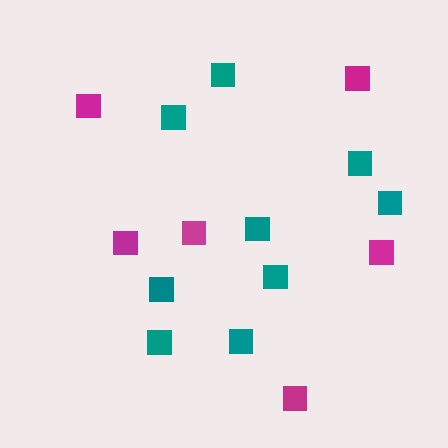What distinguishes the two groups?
There are 2 groups: one group of magenta squares (6) and one group of teal squares (9).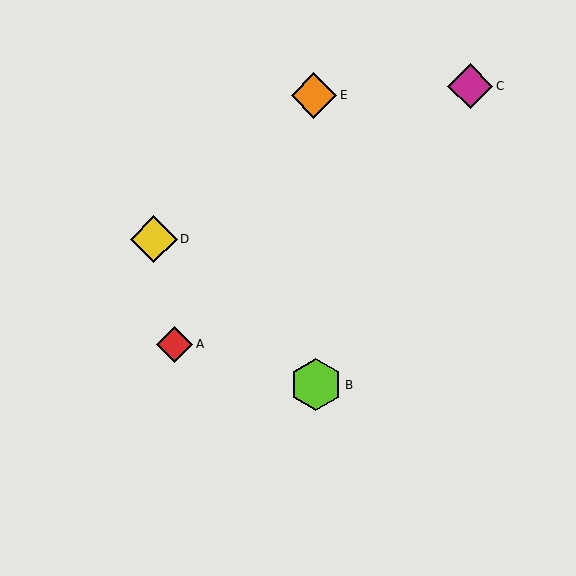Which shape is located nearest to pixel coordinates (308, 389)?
The lime hexagon (labeled B) at (316, 385) is nearest to that location.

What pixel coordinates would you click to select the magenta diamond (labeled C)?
Click at (470, 86) to select the magenta diamond C.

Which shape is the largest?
The lime hexagon (labeled B) is the largest.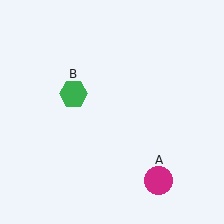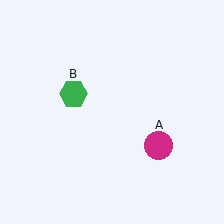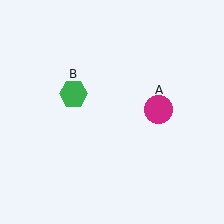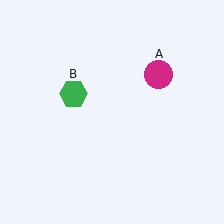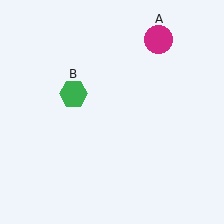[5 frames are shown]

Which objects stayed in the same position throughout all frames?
Green hexagon (object B) remained stationary.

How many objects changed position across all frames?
1 object changed position: magenta circle (object A).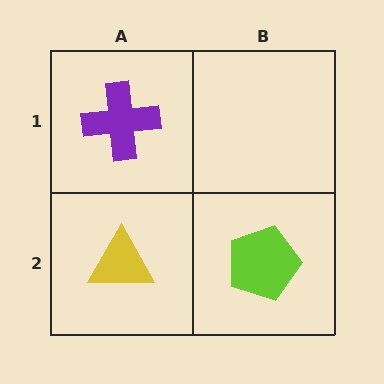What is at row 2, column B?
A lime pentagon.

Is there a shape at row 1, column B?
No, that cell is empty.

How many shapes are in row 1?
1 shape.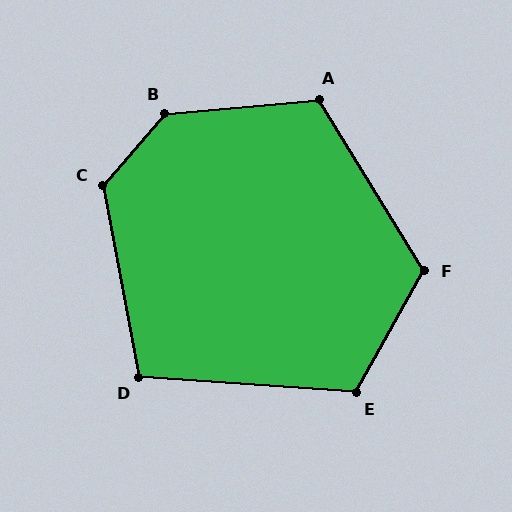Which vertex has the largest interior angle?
B, at approximately 136 degrees.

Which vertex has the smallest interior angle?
D, at approximately 104 degrees.